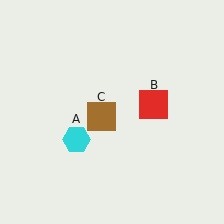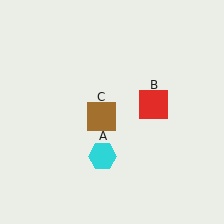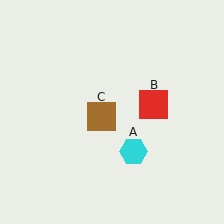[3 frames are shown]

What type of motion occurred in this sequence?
The cyan hexagon (object A) rotated counterclockwise around the center of the scene.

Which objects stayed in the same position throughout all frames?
Red square (object B) and brown square (object C) remained stationary.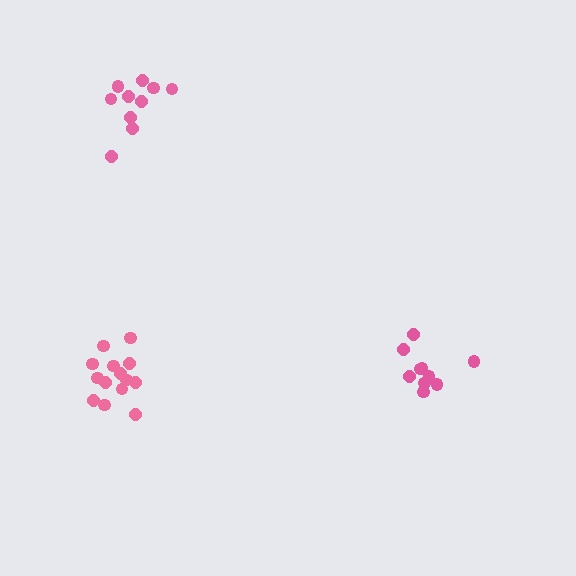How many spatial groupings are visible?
There are 3 spatial groupings.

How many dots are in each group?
Group 1: 10 dots, Group 2: 10 dots, Group 3: 14 dots (34 total).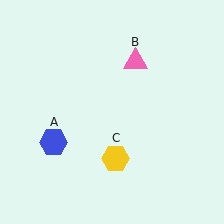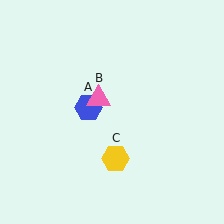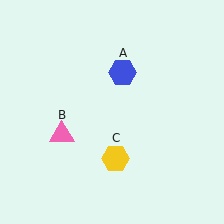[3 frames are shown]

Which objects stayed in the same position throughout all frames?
Yellow hexagon (object C) remained stationary.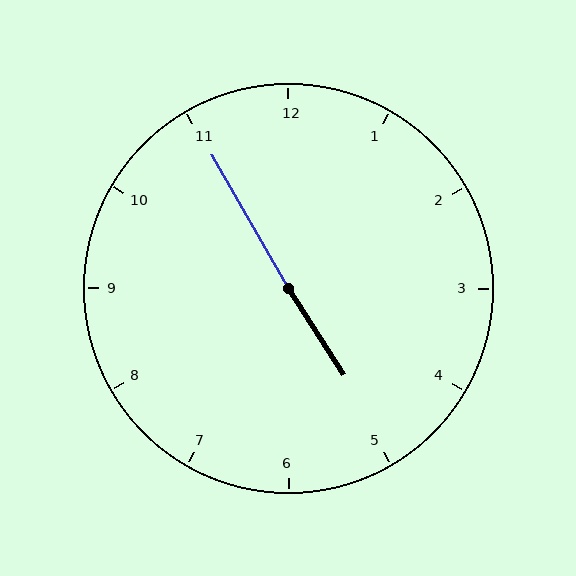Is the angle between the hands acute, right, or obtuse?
It is obtuse.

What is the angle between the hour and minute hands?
Approximately 178 degrees.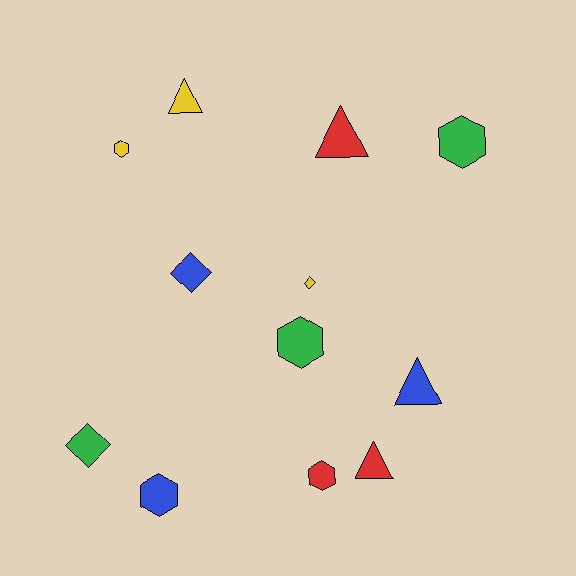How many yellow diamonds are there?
There is 1 yellow diamond.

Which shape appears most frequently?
Hexagon, with 5 objects.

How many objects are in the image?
There are 12 objects.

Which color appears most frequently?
Blue, with 3 objects.